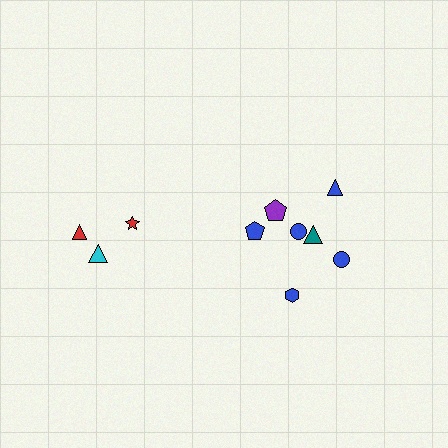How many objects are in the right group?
There are 7 objects.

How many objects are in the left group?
There are 3 objects.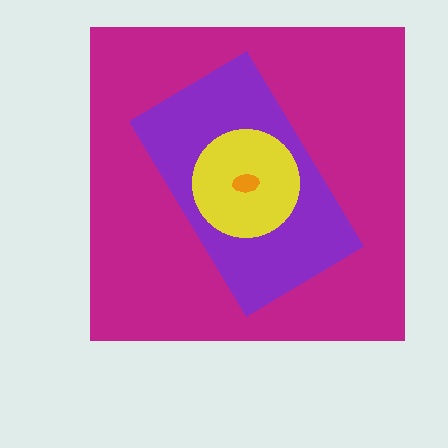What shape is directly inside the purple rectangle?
The yellow circle.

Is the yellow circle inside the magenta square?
Yes.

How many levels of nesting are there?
4.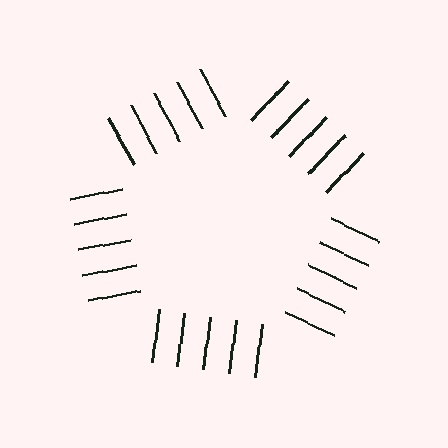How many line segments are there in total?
25 — 5 along each of the 5 edges.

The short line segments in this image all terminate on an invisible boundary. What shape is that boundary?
An illusory pentagon — the line segments terminate on its edges but no continuous stroke is drawn.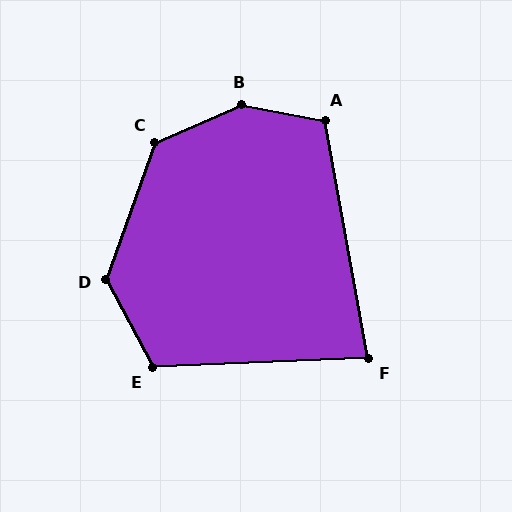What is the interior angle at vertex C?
Approximately 133 degrees (obtuse).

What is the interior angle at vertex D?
Approximately 132 degrees (obtuse).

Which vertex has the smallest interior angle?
F, at approximately 82 degrees.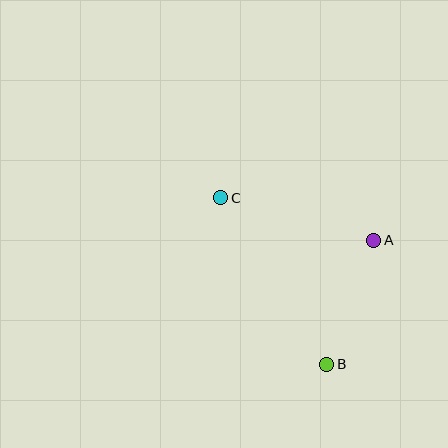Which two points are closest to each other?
Points A and B are closest to each other.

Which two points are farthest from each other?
Points B and C are farthest from each other.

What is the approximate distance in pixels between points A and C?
The distance between A and C is approximately 159 pixels.